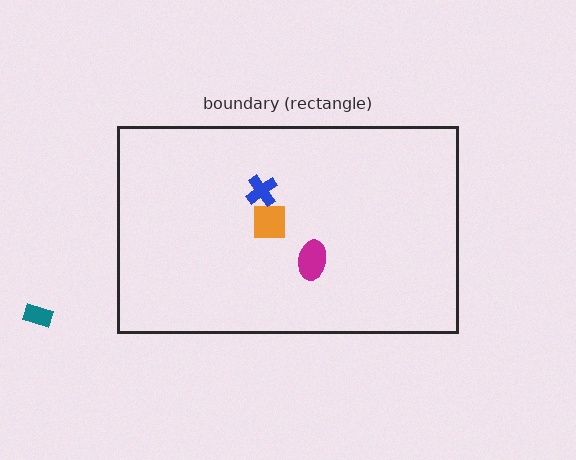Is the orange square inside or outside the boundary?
Inside.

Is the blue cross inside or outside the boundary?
Inside.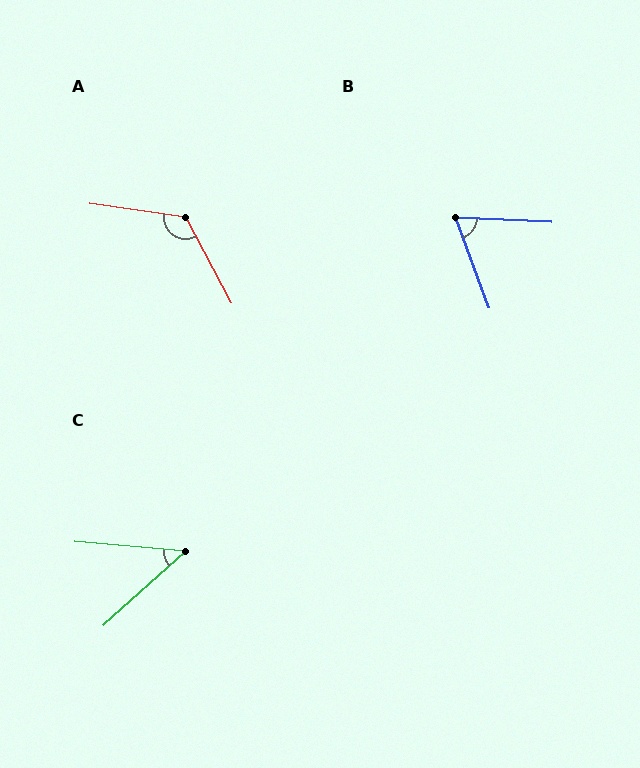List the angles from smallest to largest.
C (47°), B (67°), A (126°).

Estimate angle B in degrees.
Approximately 67 degrees.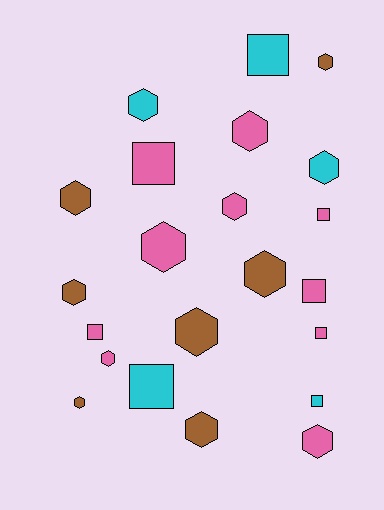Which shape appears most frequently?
Hexagon, with 14 objects.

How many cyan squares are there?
There are 3 cyan squares.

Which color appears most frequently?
Pink, with 10 objects.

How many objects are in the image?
There are 22 objects.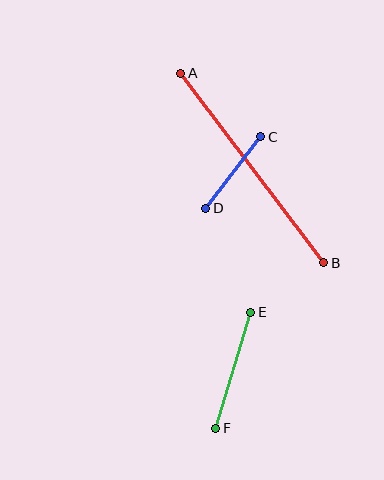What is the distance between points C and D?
The distance is approximately 90 pixels.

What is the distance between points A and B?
The distance is approximately 238 pixels.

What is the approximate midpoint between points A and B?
The midpoint is at approximately (252, 168) pixels.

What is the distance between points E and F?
The distance is approximately 121 pixels.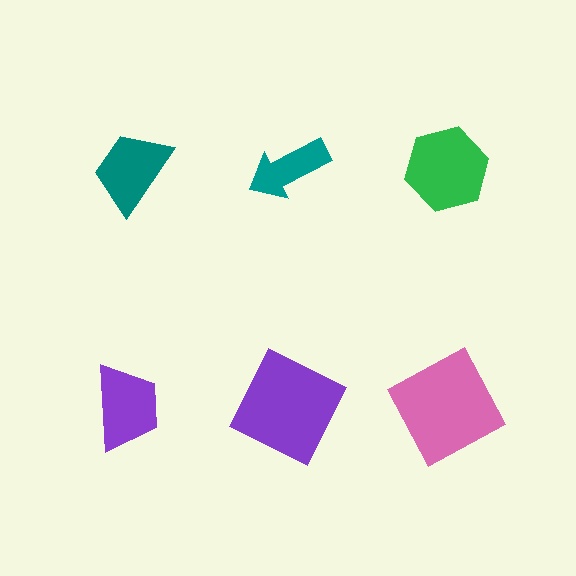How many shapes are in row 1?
3 shapes.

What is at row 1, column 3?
A green hexagon.